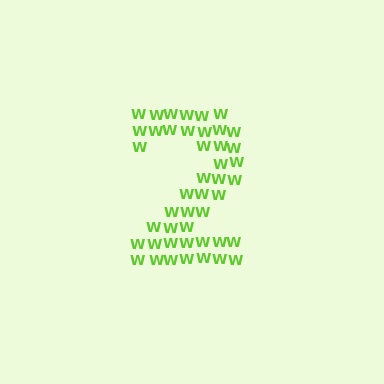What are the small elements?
The small elements are letter W's.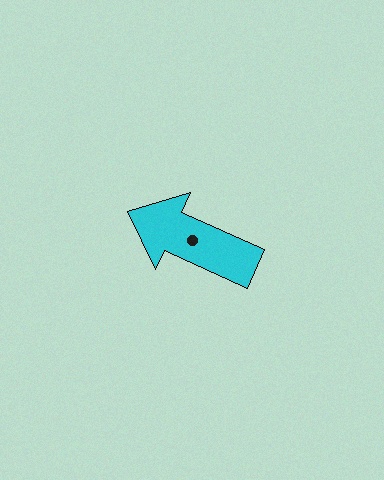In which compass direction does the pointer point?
Northwest.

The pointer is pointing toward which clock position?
Roughly 10 o'clock.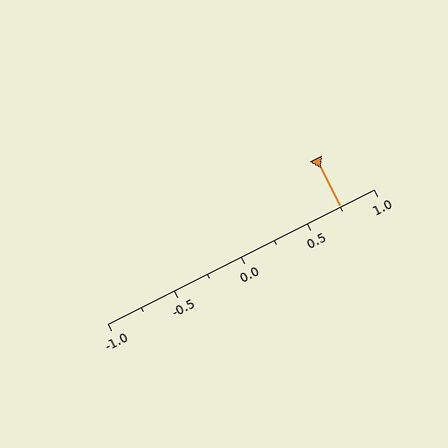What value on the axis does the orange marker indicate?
The marker indicates approximately 0.75.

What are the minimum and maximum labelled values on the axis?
The axis runs from -1.0 to 1.0.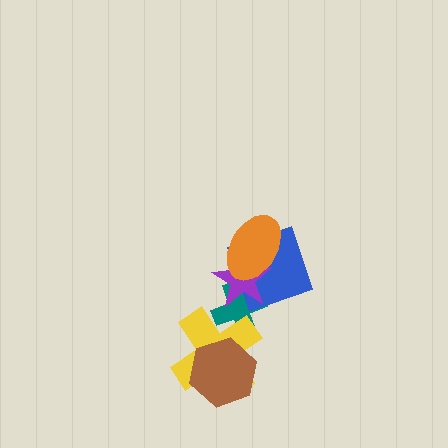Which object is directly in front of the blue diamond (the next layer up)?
The purple star is directly in front of the blue diamond.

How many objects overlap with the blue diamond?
3 objects overlap with the blue diamond.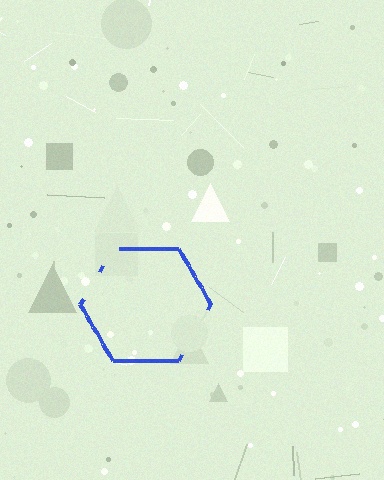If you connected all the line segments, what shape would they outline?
They would outline a hexagon.